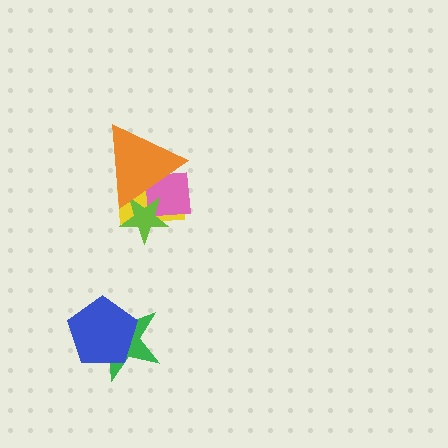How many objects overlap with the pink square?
3 objects overlap with the pink square.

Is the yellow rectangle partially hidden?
Yes, it is partially covered by another shape.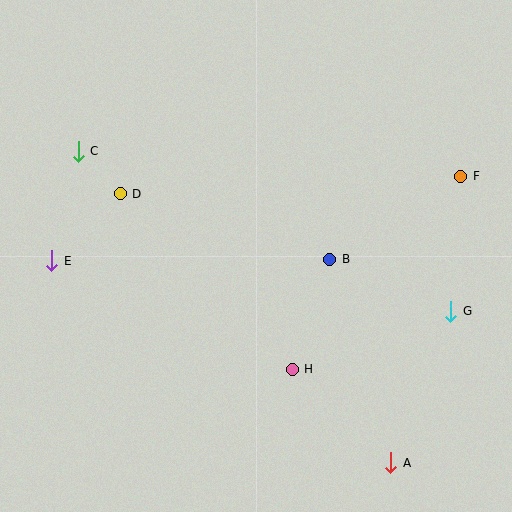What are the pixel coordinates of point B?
Point B is at (330, 259).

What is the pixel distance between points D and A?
The distance between D and A is 382 pixels.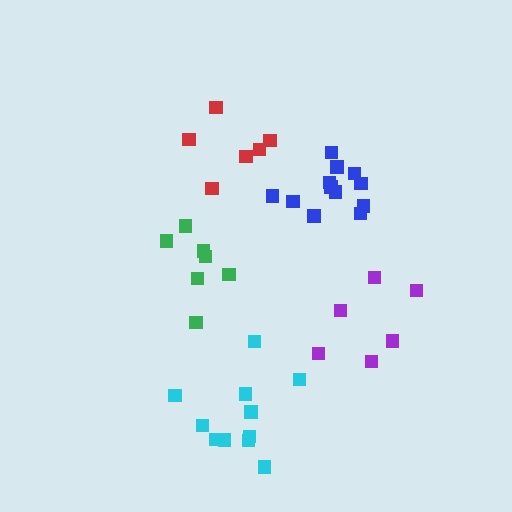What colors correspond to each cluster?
The clusters are colored: purple, cyan, green, red, blue.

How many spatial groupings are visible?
There are 5 spatial groupings.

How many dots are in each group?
Group 1: 6 dots, Group 2: 11 dots, Group 3: 7 dots, Group 4: 6 dots, Group 5: 12 dots (42 total).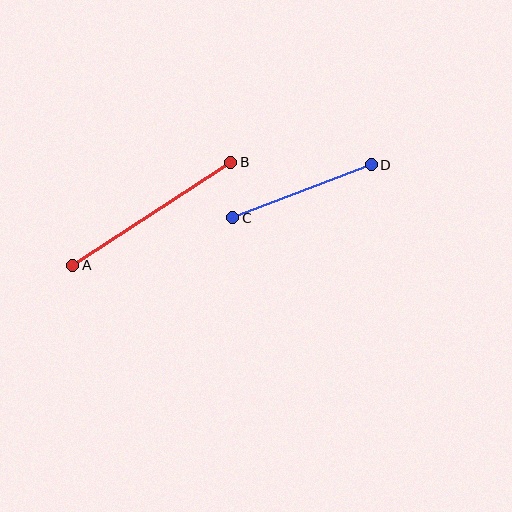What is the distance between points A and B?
The distance is approximately 189 pixels.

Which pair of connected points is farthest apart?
Points A and B are farthest apart.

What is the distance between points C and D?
The distance is approximately 148 pixels.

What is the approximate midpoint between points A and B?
The midpoint is at approximately (152, 214) pixels.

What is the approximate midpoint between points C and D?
The midpoint is at approximately (302, 191) pixels.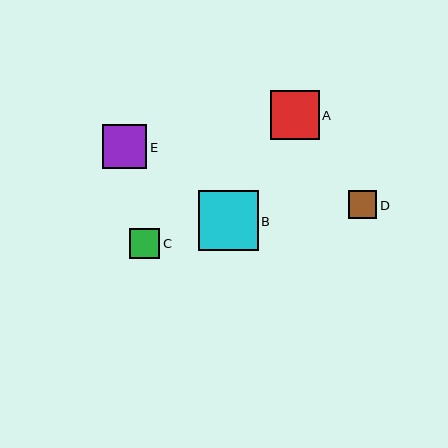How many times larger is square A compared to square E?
Square A is approximately 1.1 times the size of square E.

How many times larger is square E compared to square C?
Square E is approximately 1.4 times the size of square C.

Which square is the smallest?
Square D is the smallest with a size of approximately 28 pixels.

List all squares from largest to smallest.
From largest to smallest: B, A, E, C, D.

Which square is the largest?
Square B is the largest with a size of approximately 59 pixels.